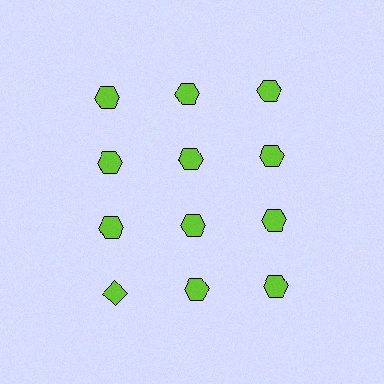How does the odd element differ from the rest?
It has a different shape: diamond instead of hexagon.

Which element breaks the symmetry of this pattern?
The lime diamond in the fourth row, leftmost column breaks the symmetry. All other shapes are lime hexagons.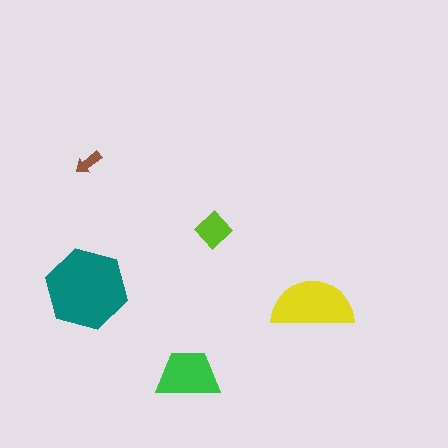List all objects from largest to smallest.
The teal hexagon, the yellow semicircle, the green trapezoid, the lime diamond, the brown arrow.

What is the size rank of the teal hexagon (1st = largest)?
1st.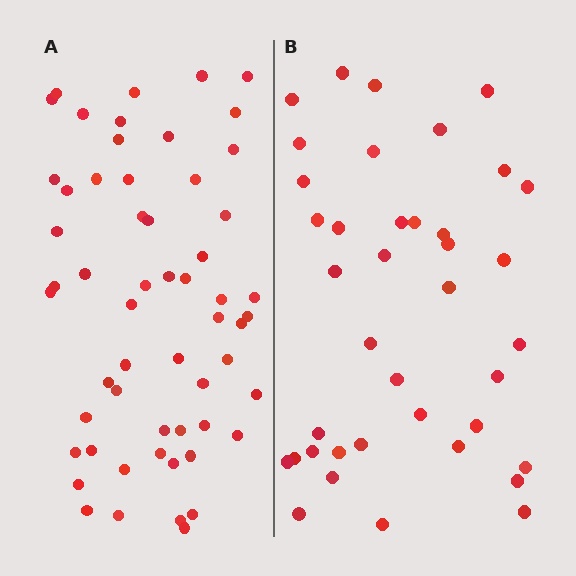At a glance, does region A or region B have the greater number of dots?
Region A (the left region) has more dots.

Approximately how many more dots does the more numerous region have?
Region A has approximately 20 more dots than region B.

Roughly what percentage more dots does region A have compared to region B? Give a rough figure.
About 45% more.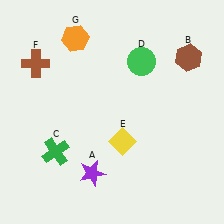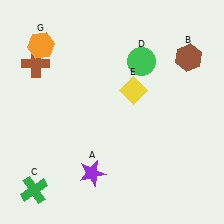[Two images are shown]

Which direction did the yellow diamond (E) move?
The yellow diamond (E) moved up.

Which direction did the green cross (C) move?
The green cross (C) moved down.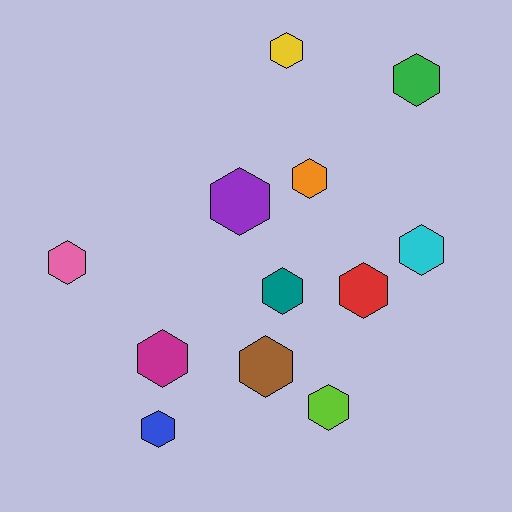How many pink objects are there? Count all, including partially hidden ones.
There is 1 pink object.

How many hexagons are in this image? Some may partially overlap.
There are 12 hexagons.